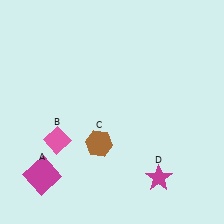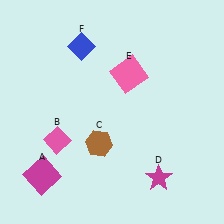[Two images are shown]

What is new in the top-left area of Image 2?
A blue diamond (F) was added in the top-left area of Image 2.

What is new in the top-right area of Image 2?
A pink square (E) was added in the top-right area of Image 2.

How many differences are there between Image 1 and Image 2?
There are 2 differences between the two images.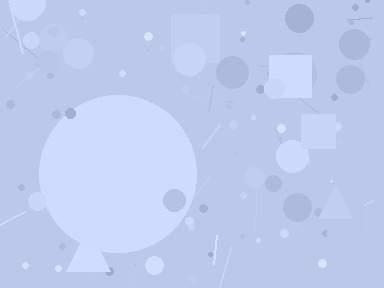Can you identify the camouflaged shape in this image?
The camouflaged shape is a circle.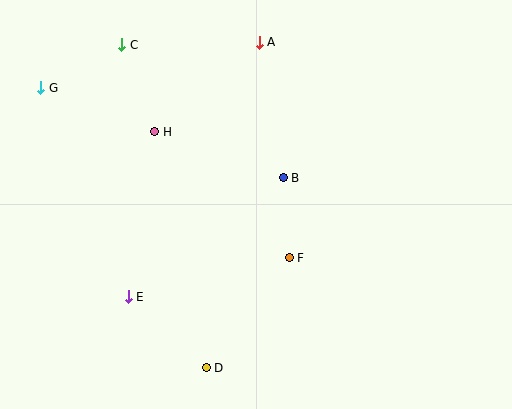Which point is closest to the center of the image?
Point B at (283, 178) is closest to the center.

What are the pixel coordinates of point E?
Point E is at (128, 297).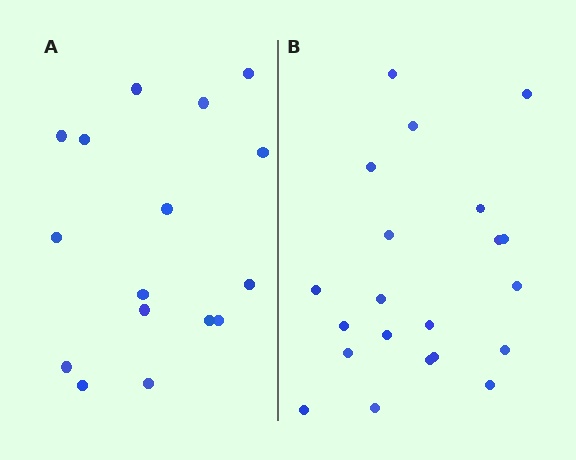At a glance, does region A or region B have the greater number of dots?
Region B (the right region) has more dots.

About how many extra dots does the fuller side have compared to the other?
Region B has about 5 more dots than region A.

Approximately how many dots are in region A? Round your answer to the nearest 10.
About 20 dots. (The exact count is 16, which rounds to 20.)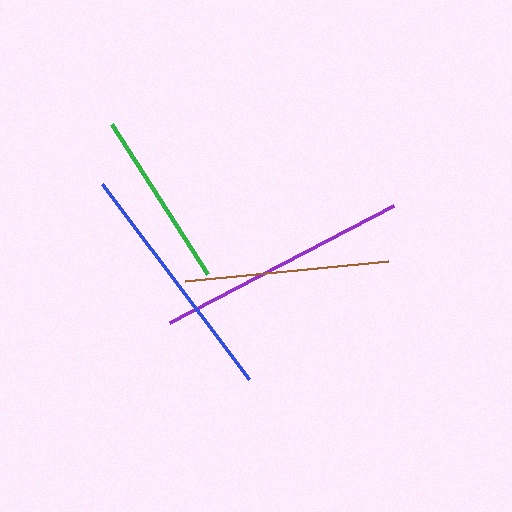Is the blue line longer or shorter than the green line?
The blue line is longer than the green line.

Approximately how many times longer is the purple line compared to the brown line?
The purple line is approximately 1.2 times the length of the brown line.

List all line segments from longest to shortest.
From longest to shortest: purple, blue, brown, green.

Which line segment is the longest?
The purple line is the longest at approximately 253 pixels.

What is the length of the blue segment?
The blue segment is approximately 244 pixels long.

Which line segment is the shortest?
The green line is the shortest at approximately 178 pixels.